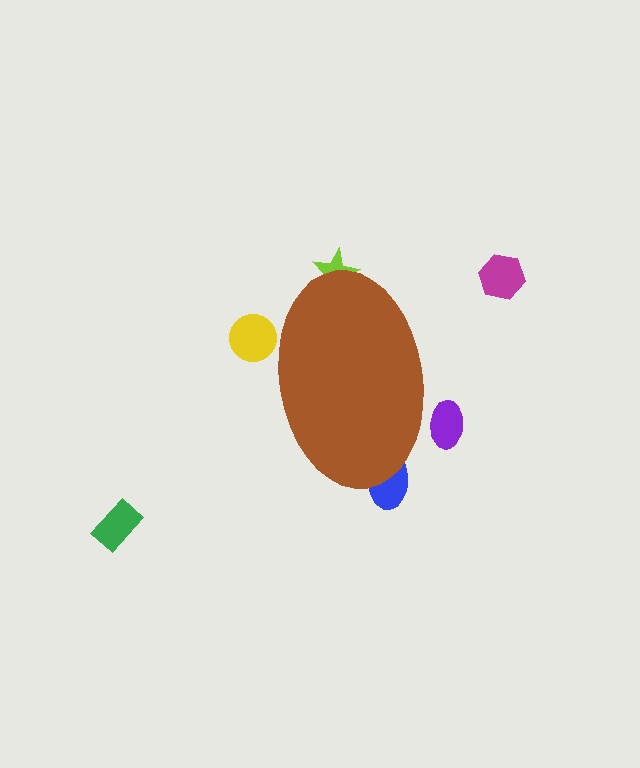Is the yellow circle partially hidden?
Yes, the yellow circle is partially hidden behind the brown ellipse.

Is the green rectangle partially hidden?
No, the green rectangle is fully visible.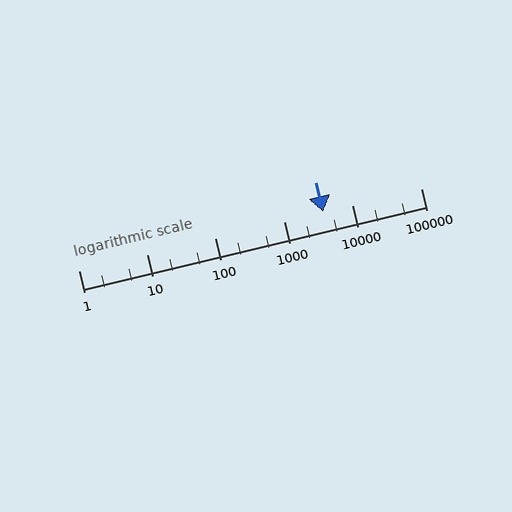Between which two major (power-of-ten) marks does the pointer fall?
The pointer is between 1000 and 10000.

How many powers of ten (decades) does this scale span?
The scale spans 5 decades, from 1 to 100000.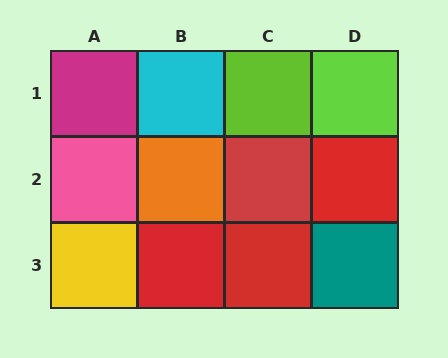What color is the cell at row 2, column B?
Orange.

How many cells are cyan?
1 cell is cyan.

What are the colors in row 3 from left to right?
Yellow, red, red, teal.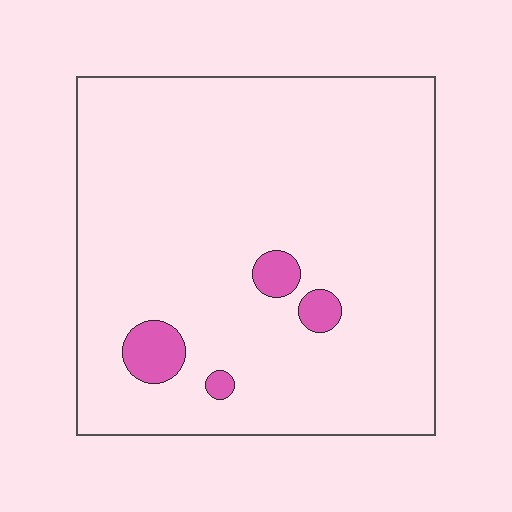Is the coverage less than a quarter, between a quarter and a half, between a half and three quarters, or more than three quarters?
Less than a quarter.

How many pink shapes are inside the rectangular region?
4.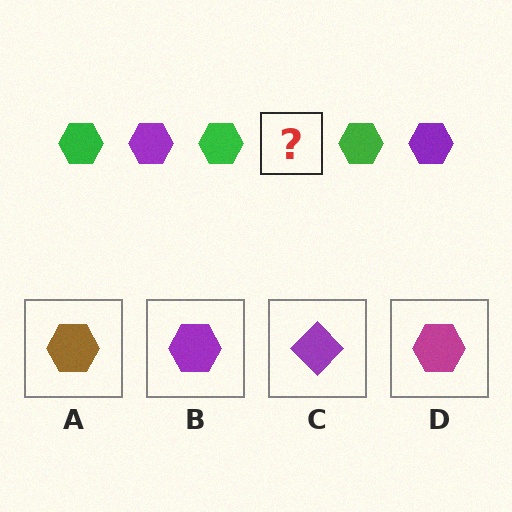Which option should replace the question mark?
Option B.